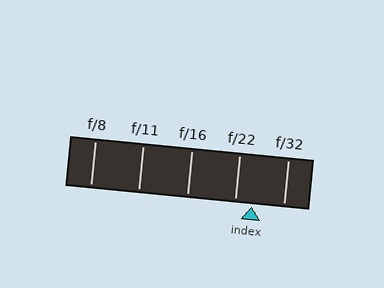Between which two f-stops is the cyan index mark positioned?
The index mark is between f/22 and f/32.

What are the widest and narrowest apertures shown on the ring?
The widest aperture shown is f/8 and the narrowest is f/32.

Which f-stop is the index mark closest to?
The index mark is closest to f/22.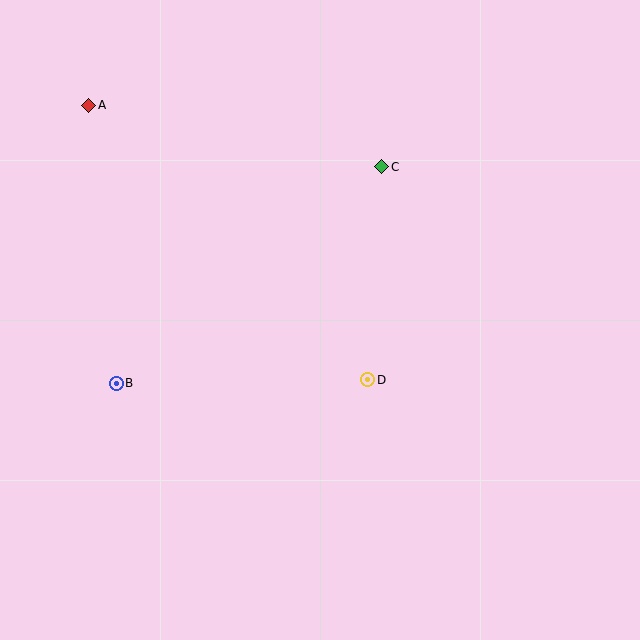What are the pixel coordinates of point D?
Point D is at (368, 380).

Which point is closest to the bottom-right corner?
Point D is closest to the bottom-right corner.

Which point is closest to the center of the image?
Point D at (368, 380) is closest to the center.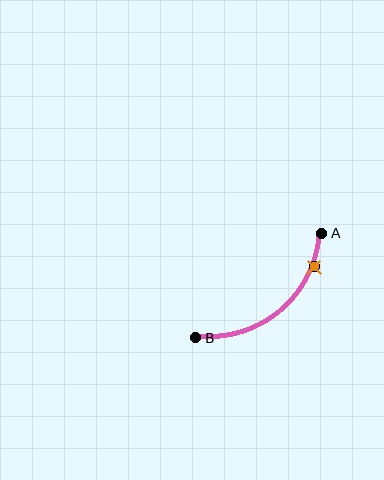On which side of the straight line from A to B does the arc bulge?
The arc bulges below and to the right of the straight line connecting A and B.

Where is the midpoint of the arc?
The arc midpoint is the point on the curve farthest from the straight line joining A and B. It sits below and to the right of that line.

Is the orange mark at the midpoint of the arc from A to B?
No. The orange mark lies on the arc but is closer to endpoint A. The arc midpoint would be at the point on the curve equidistant along the arc from both A and B.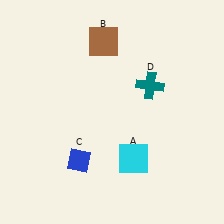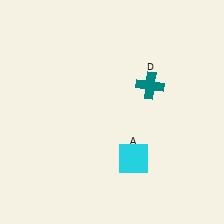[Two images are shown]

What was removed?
The brown square (B), the blue diamond (C) were removed in Image 2.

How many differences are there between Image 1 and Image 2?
There are 2 differences between the two images.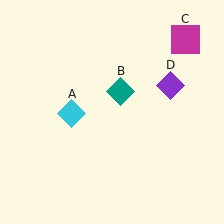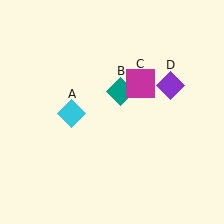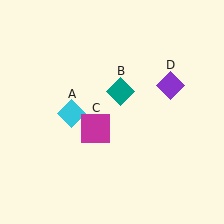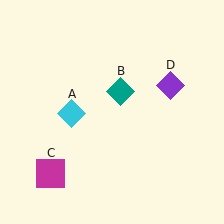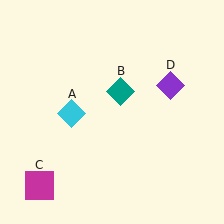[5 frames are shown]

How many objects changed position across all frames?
1 object changed position: magenta square (object C).